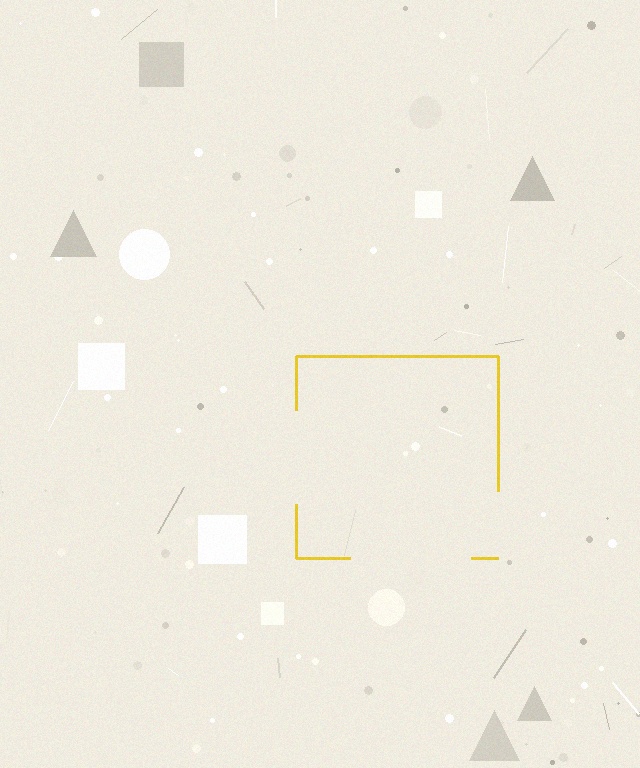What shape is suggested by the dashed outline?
The dashed outline suggests a square.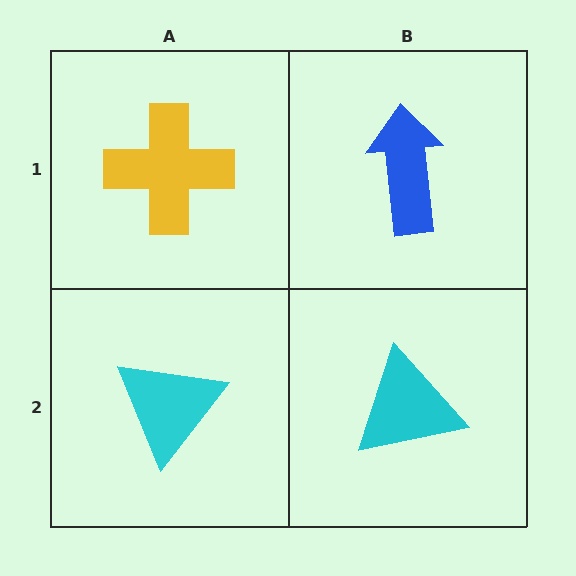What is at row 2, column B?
A cyan triangle.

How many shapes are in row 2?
2 shapes.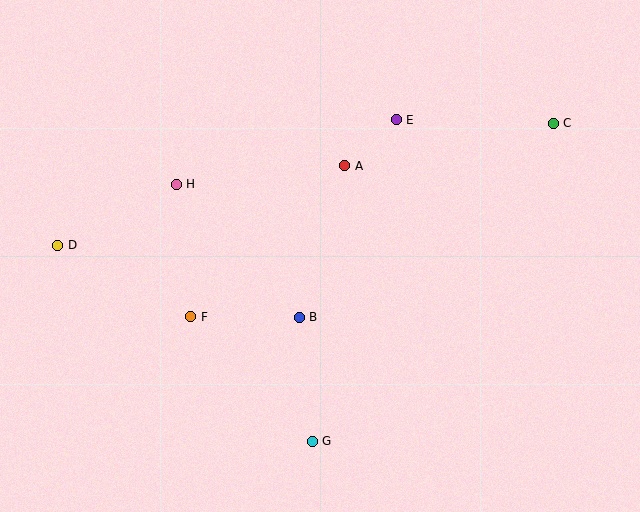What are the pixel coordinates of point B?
Point B is at (299, 317).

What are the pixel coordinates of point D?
Point D is at (58, 245).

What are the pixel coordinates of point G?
Point G is at (312, 441).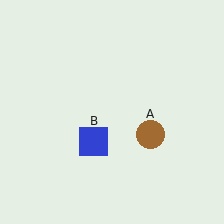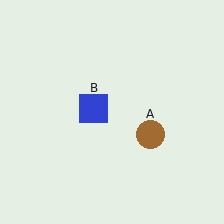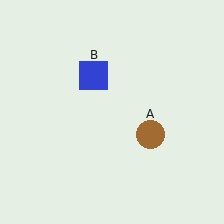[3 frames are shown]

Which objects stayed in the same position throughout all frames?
Brown circle (object A) remained stationary.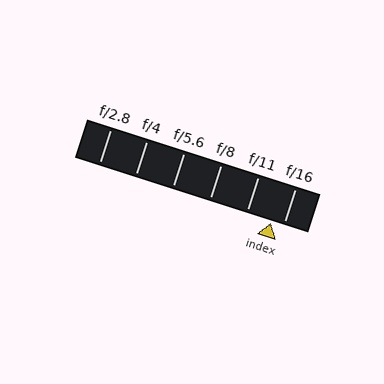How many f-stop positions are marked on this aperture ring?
There are 6 f-stop positions marked.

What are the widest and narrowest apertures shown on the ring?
The widest aperture shown is f/2.8 and the narrowest is f/16.